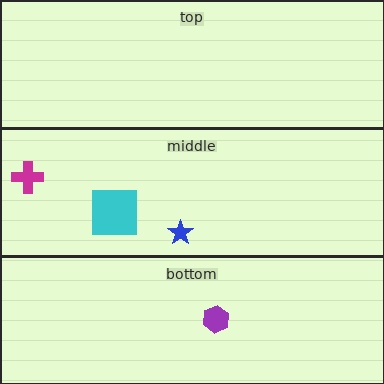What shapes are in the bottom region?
The purple hexagon.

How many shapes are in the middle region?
3.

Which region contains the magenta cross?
The middle region.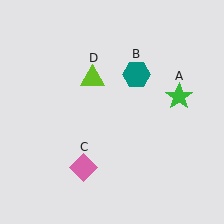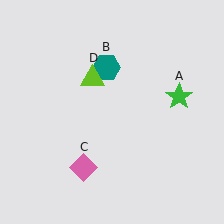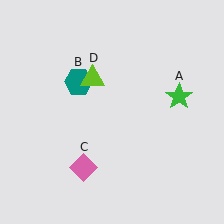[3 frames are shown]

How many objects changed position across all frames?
1 object changed position: teal hexagon (object B).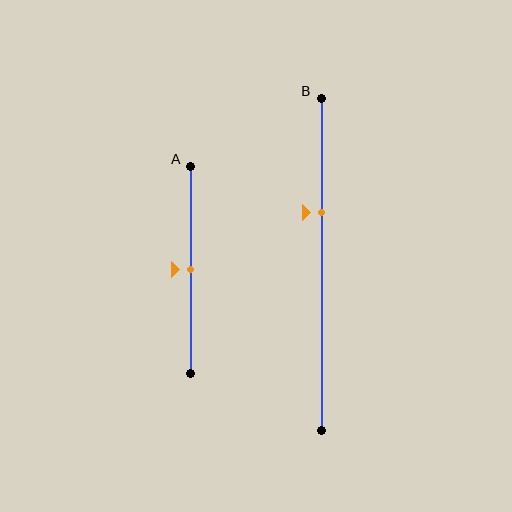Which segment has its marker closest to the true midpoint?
Segment A has its marker closest to the true midpoint.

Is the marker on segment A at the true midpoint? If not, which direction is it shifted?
Yes, the marker on segment A is at the true midpoint.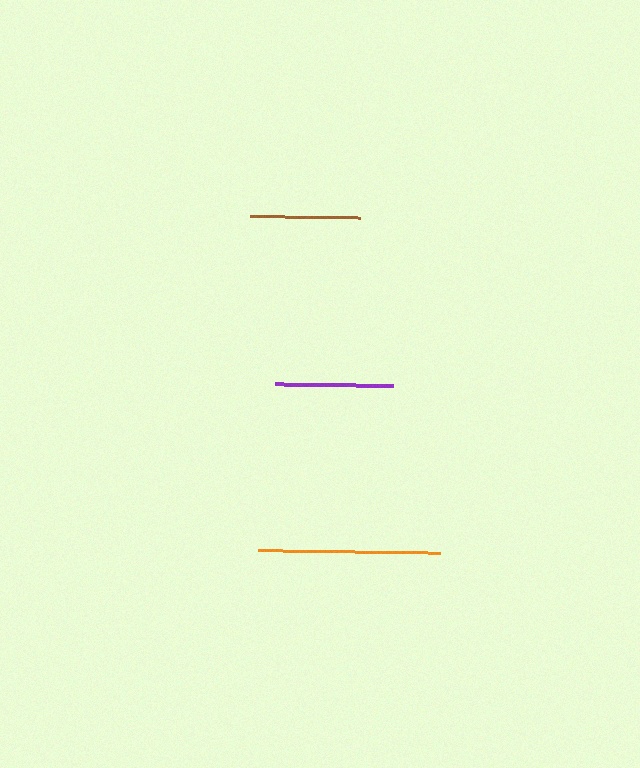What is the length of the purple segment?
The purple segment is approximately 118 pixels long.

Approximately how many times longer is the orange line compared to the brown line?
The orange line is approximately 1.7 times the length of the brown line.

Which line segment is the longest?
The orange line is the longest at approximately 182 pixels.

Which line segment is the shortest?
The brown line is the shortest at approximately 110 pixels.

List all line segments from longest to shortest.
From longest to shortest: orange, purple, brown.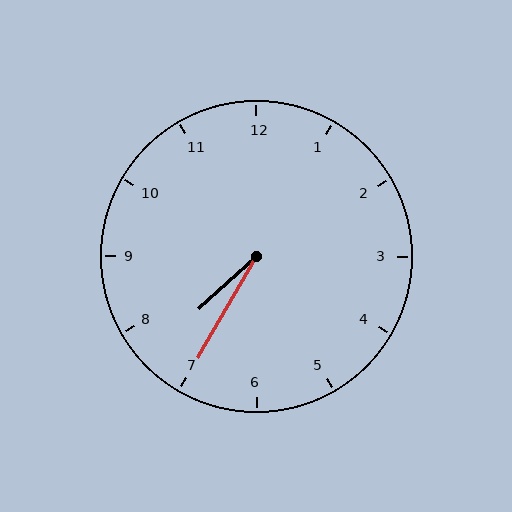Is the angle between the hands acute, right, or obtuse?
It is acute.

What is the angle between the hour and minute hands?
Approximately 18 degrees.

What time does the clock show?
7:35.